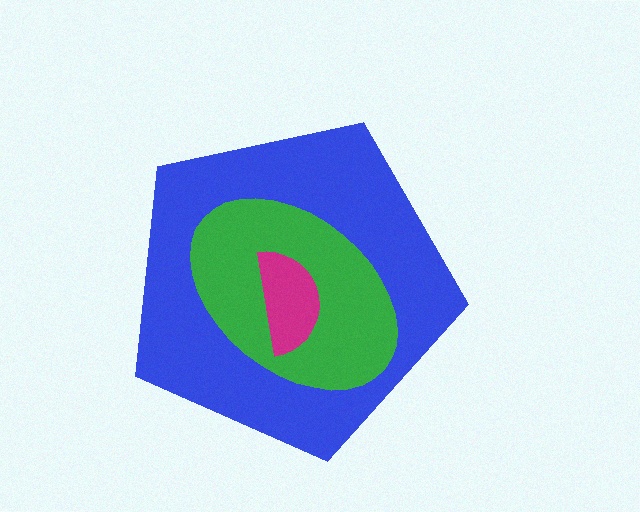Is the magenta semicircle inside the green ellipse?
Yes.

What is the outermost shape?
The blue pentagon.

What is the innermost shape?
The magenta semicircle.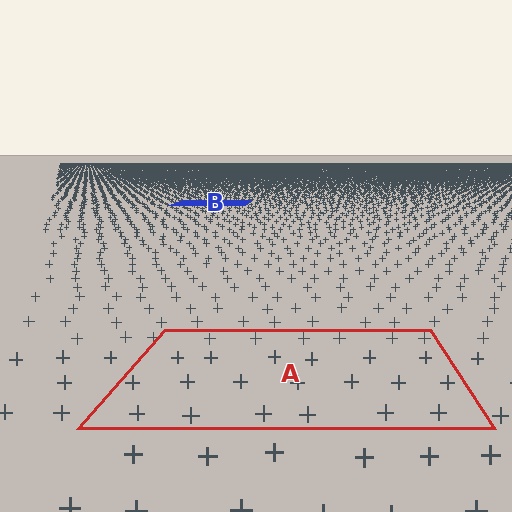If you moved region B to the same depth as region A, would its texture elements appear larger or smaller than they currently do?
They would appear larger. At a closer depth, the same texture elements are projected at a bigger on-screen size.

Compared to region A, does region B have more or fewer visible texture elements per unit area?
Region B has more texture elements per unit area — they are packed more densely because it is farther away.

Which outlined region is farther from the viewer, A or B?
Region B is farther from the viewer — the texture elements inside it appear smaller and more densely packed.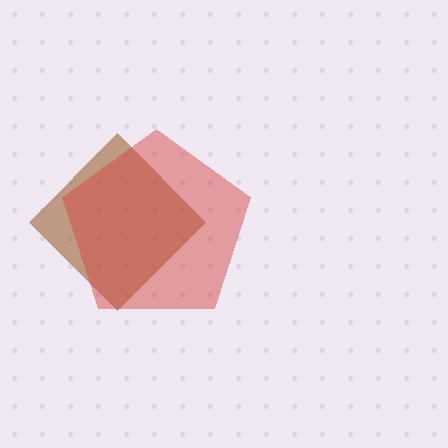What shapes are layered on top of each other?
The layered shapes are: a brown diamond, a red pentagon.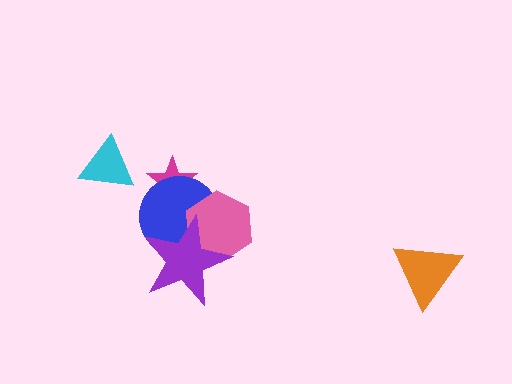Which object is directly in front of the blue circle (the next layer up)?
The pink hexagon is directly in front of the blue circle.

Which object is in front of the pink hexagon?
The purple star is in front of the pink hexagon.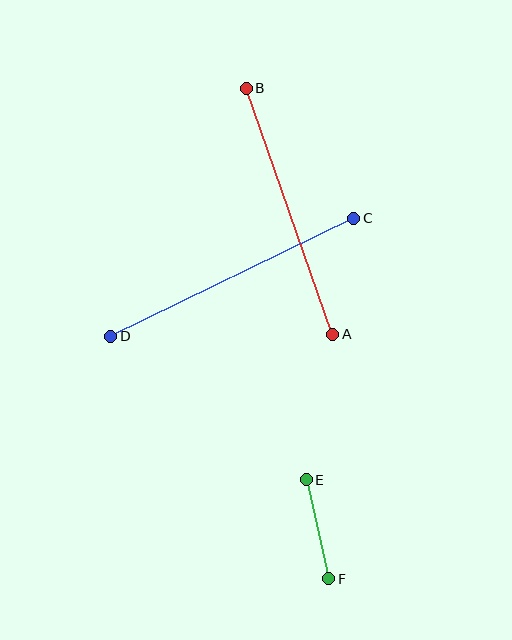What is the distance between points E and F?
The distance is approximately 101 pixels.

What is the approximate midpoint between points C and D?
The midpoint is at approximately (232, 277) pixels.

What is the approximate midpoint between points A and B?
The midpoint is at approximately (290, 211) pixels.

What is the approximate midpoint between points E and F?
The midpoint is at approximately (318, 529) pixels.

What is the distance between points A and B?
The distance is approximately 261 pixels.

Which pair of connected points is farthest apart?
Points C and D are farthest apart.